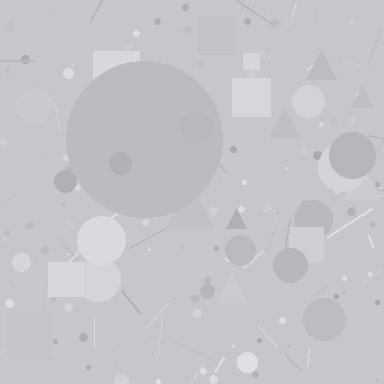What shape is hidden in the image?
A circle is hidden in the image.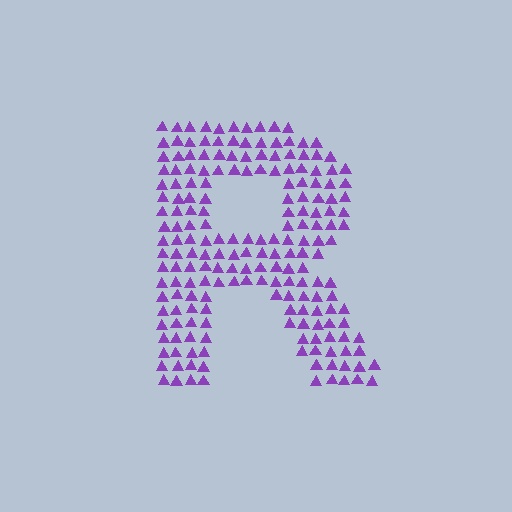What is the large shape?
The large shape is the letter R.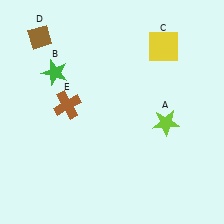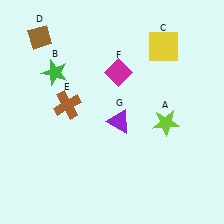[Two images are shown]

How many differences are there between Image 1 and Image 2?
There are 2 differences between the two images.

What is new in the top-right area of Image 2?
A magenta diamond (F) was added in the top-right area of Image 2.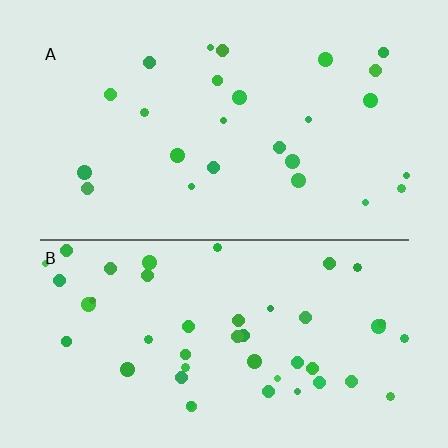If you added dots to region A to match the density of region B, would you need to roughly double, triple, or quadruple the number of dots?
Approximately double.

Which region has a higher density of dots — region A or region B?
B (the bottom).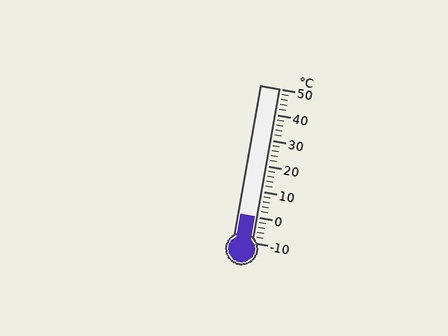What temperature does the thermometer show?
The thermometer shows approximately 0°C.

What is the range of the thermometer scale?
The thermometer scale ranges from -10°C to 50°C.